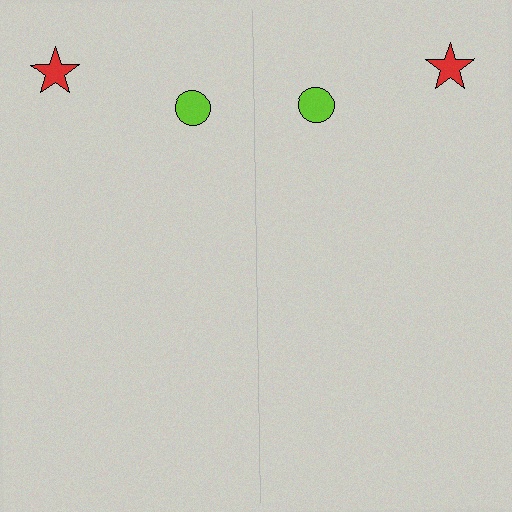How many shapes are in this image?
There are 4 shapes in this image.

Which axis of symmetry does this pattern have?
The pattern has a vertical axis of symmetry running through the center of the image.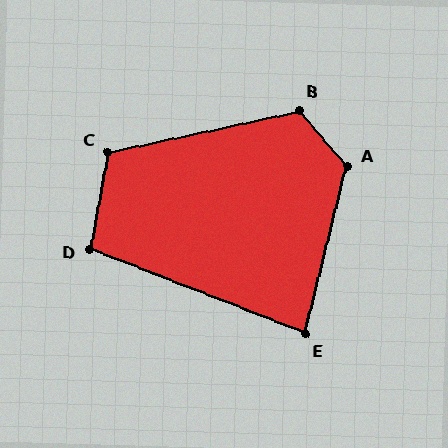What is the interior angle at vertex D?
Approximately 101 degrees (obtuse).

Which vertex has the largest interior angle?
A, at approximately 125 degrees.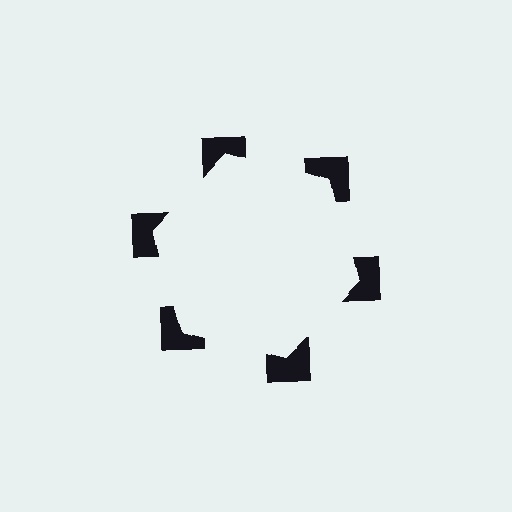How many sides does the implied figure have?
6 sides.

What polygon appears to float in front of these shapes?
An illusory hexagon — its edges are inferred from the aligned wedge cuts in the notched squares, not physically drawn.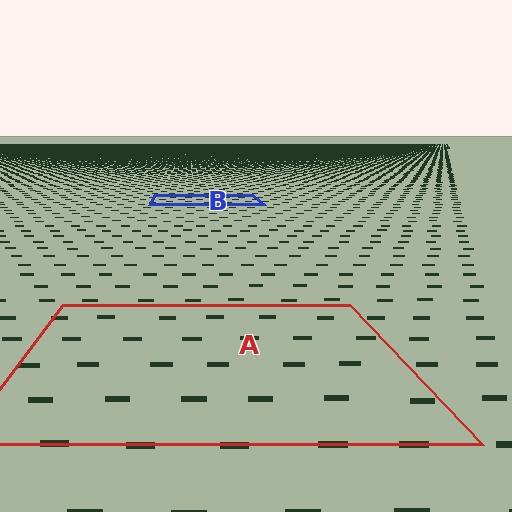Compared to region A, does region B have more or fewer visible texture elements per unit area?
Region B has more texture elements per unit area — they are packed more densely because it is farther away.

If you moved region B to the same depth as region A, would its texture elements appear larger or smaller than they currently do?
They would appear larger. At a closer depth, the same texture elements are projected at a bigger on-screen size.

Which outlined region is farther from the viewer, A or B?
Region B is farther from the viewer — the texture elements inside it appear smaller and more densely packed.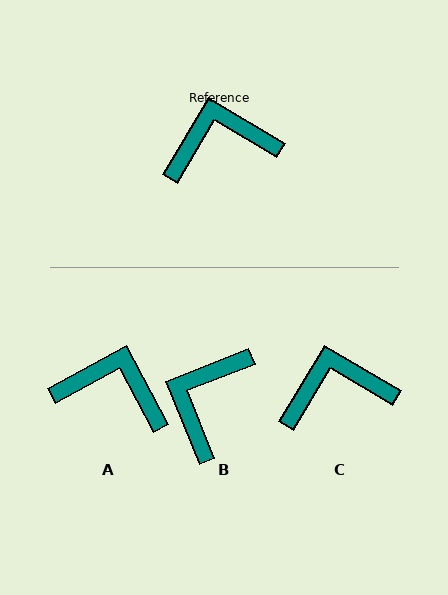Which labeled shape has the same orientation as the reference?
C.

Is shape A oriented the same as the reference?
No, it is off by about 31 degrees.